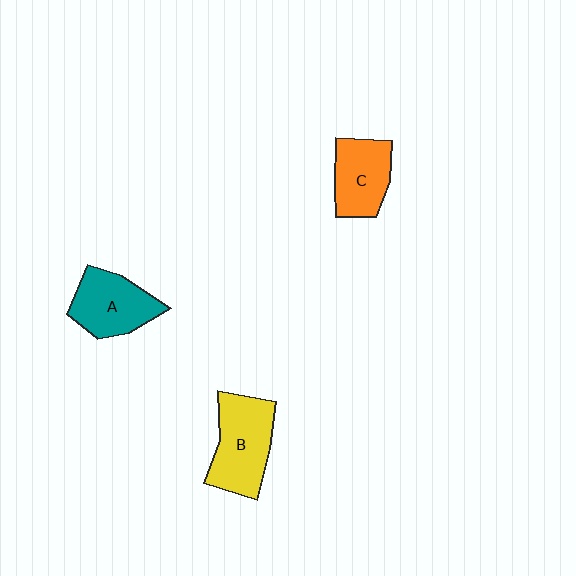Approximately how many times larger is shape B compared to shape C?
Approximately 1.3 times.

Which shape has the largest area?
Shape B (yellow).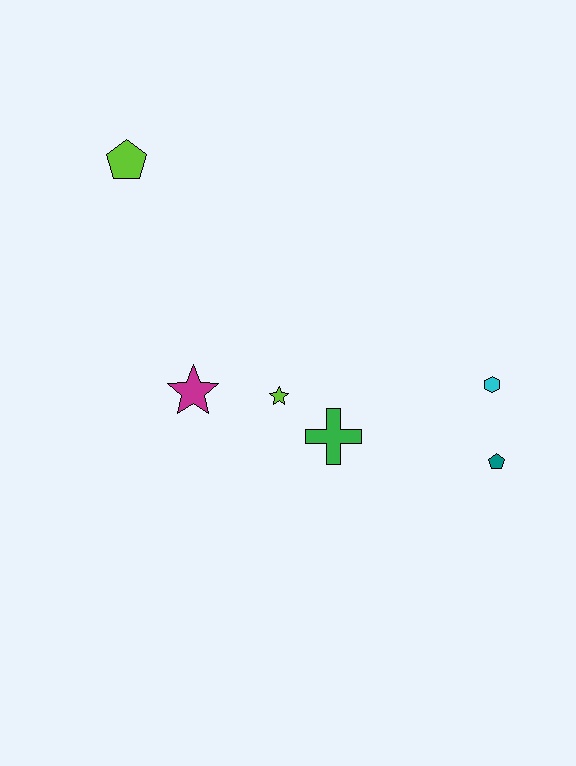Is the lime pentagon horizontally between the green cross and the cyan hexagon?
No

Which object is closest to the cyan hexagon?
The teal pentagon is closest to the cyan hexagon.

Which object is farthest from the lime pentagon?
The teal pentagon is farthest from the lime pentagon.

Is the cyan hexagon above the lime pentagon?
No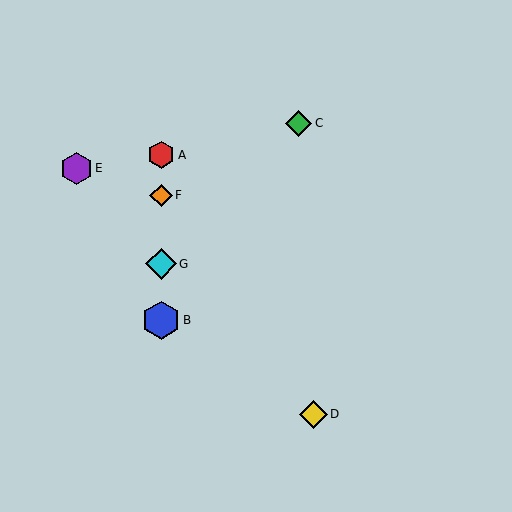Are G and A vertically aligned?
Yes, both are at x≈161.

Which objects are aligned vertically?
Objects A, B, F, G are aligned vertically.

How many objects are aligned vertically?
4 objects (A, B, F, G) are aligned vertically.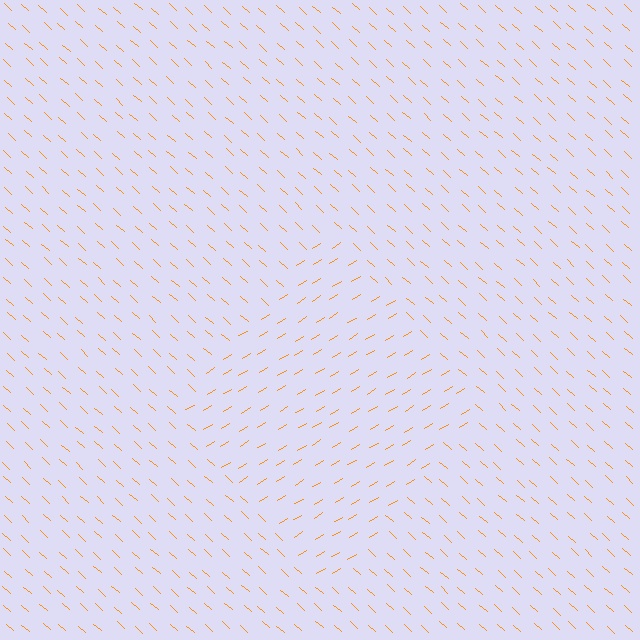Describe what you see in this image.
The image is filled with small orange line segments. A diamond region in the image has lines oriented differently from the surrounding lines, creating a visible texture boundary.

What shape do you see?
I see a diamond.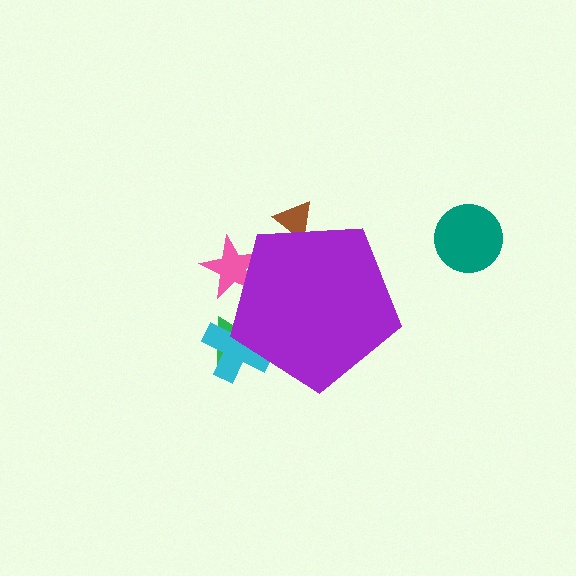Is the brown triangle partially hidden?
Yes, the brown triangle is partially hidden behind the purple pentagon.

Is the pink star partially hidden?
Yes, the pink star is partially hidden behind the purple pentagon.